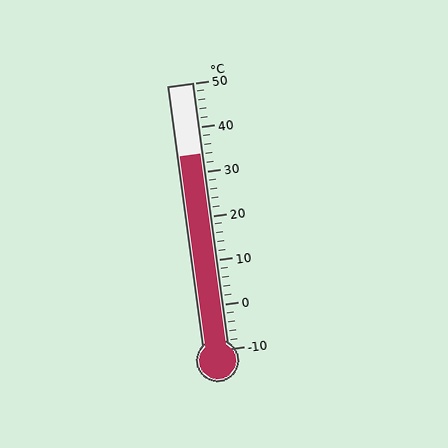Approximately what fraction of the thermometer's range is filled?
The thermometer is filled to approximately 75% of its range.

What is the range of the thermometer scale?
The thermometer scale ranges from -10°C to 50°C.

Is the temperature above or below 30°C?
The temperature is above 30°C.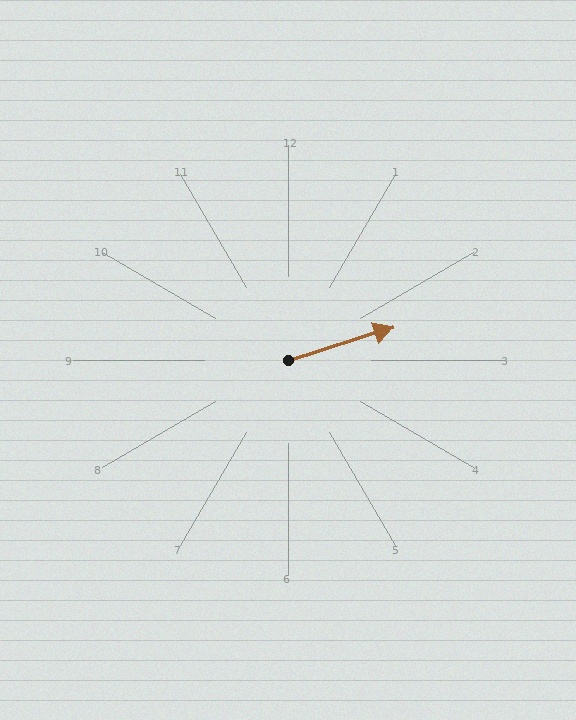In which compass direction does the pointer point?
East.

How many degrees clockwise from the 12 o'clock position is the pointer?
Approximately 73 degrees.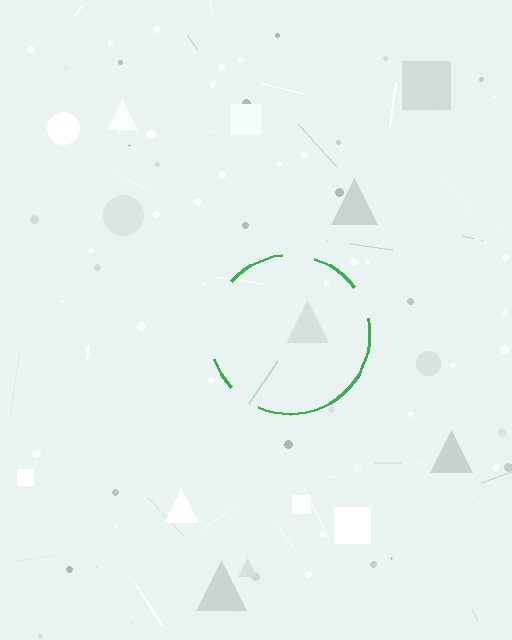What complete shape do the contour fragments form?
The contour fragments form a circle.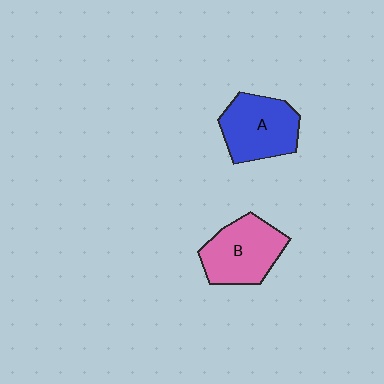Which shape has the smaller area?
Shape B (pink).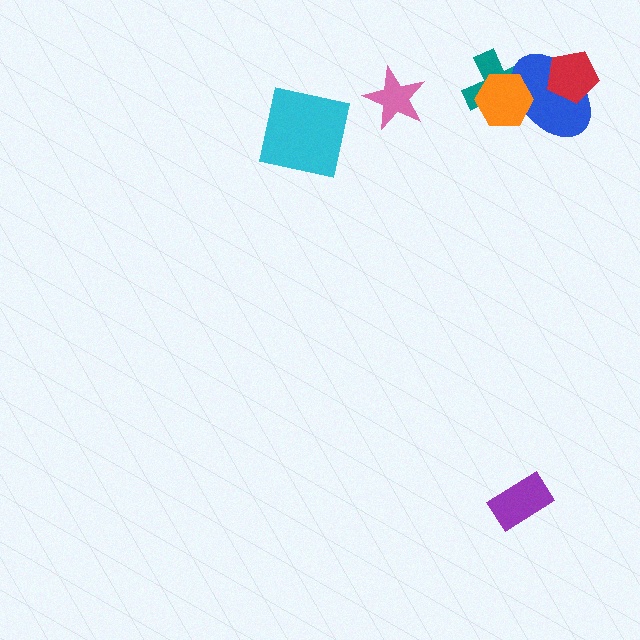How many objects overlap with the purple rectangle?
0 objects overlap with the purple rectangle.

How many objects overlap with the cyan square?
0 objects overlap with the cyan square.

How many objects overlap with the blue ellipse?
3 objects overlap with the blue ellipse.